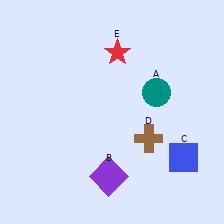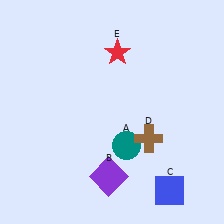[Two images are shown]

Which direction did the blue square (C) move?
The blue square (C) moved down.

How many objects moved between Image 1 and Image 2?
2 objects moved between the two images.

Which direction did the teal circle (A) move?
The teal circle (A) moved down.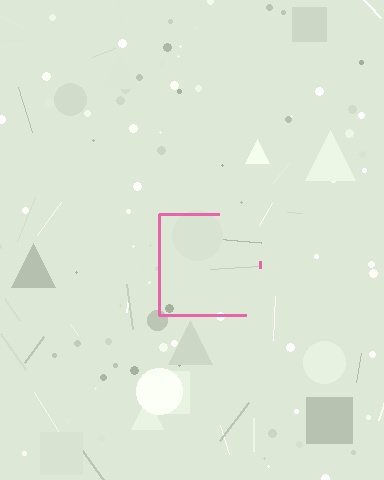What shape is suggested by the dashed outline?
The dashed outline suggests a square.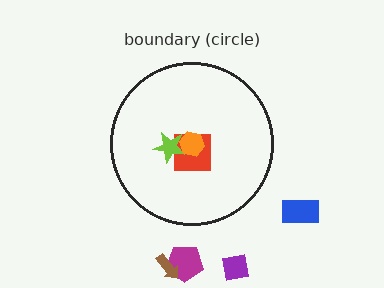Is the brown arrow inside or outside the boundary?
Outside.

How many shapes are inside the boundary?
3 inside, 4 outside.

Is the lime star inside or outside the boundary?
Inside.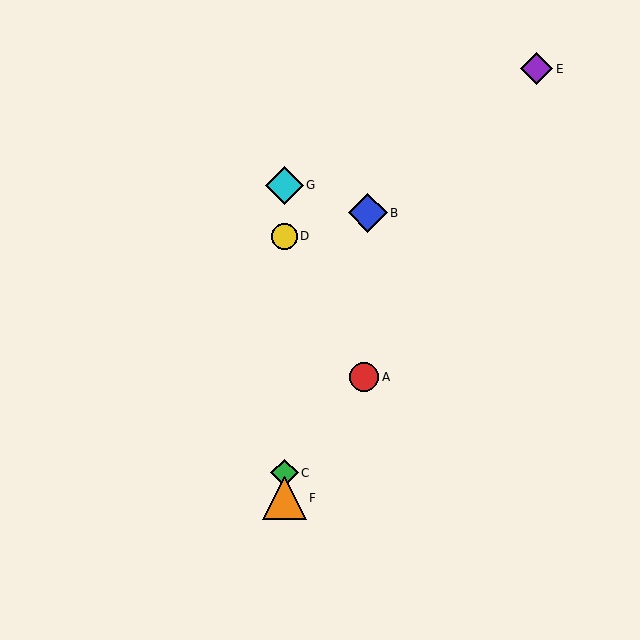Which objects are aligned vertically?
Objects C, D, F, G are aligned vertically.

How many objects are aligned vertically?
4 objects (C, D, F, G) are aligned vertically.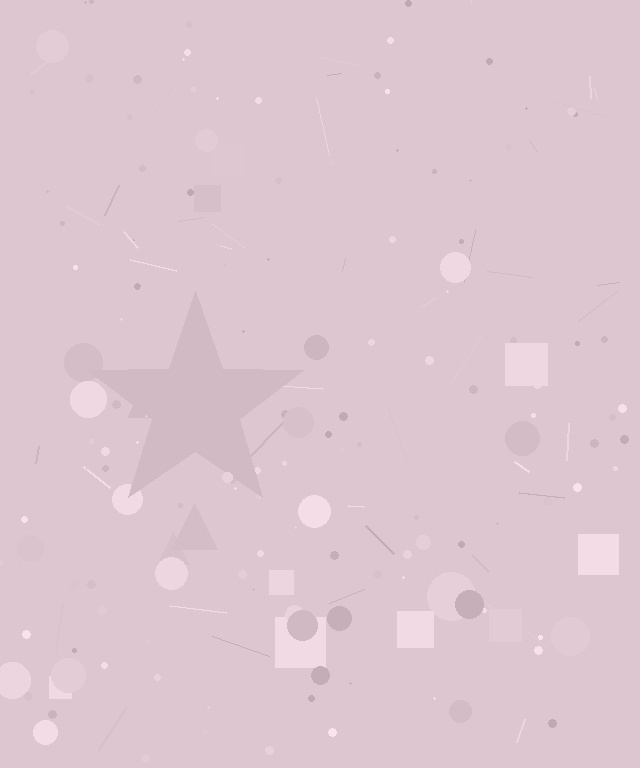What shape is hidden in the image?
A star is hidden in the image.